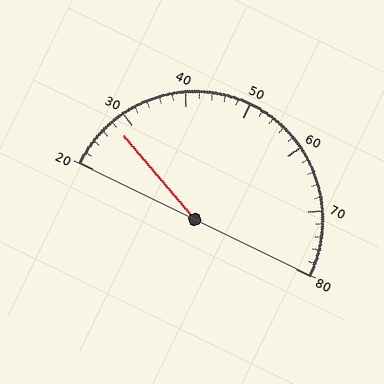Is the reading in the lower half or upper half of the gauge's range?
The reading is in the lower half of the range (20 to 80).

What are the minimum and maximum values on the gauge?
The gauge ranges from 20 to 80.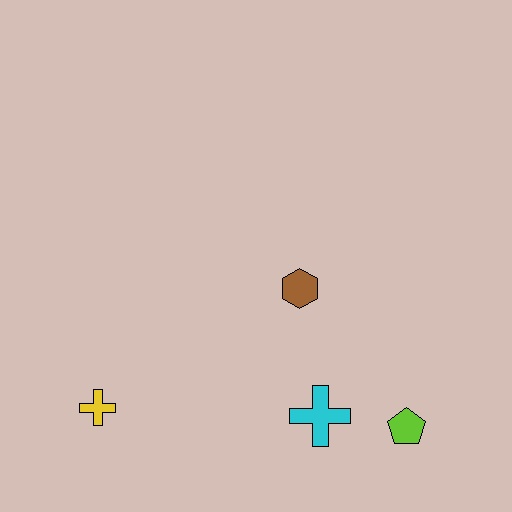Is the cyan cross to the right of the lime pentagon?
No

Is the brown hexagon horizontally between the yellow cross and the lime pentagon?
Yes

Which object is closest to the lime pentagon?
The cyan cross is closest to the lime pentagon.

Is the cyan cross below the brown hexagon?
Yes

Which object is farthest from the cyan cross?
The yellow cross is farthest from the cyan cross.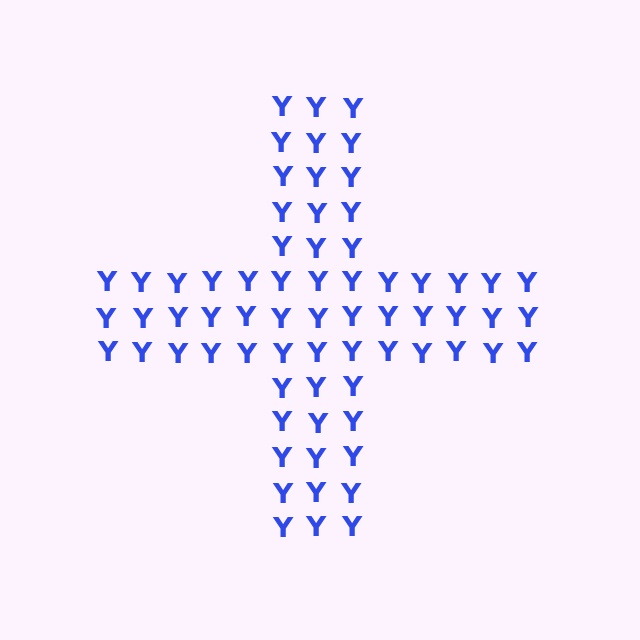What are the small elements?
The small elements are letter Y's.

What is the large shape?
The large shape is a cross.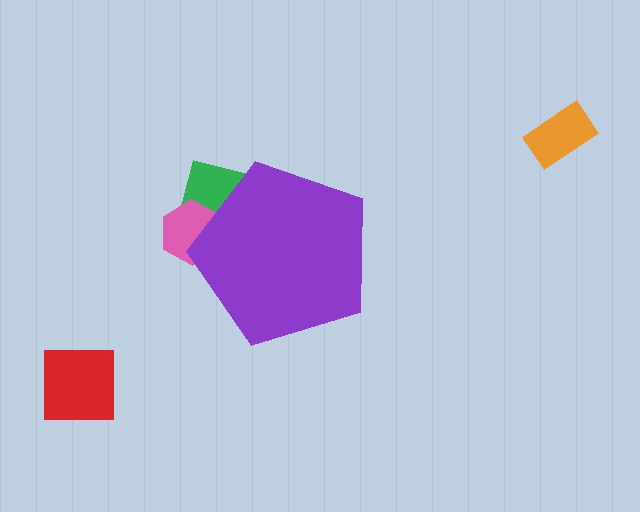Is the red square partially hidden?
No, the red square is fully visible.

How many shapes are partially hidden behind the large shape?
2 shapes are partially hidden.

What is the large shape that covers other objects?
A purple pentagon.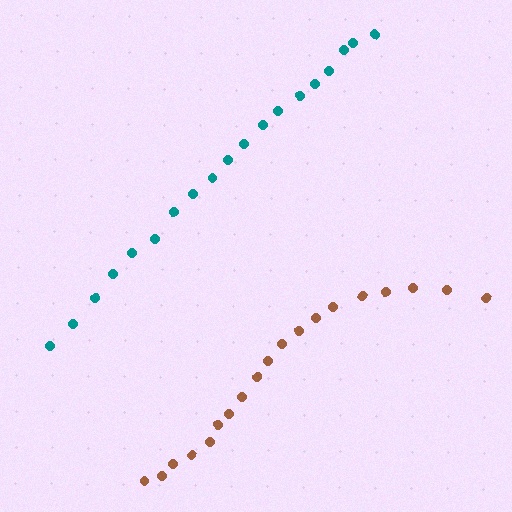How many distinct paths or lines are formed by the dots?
There are 2 distinct paths.